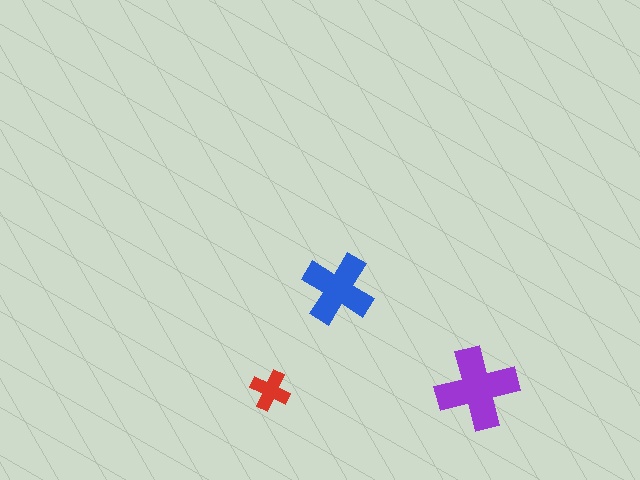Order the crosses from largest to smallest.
the purple one, the blue one, the red one.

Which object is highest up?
The blue cross is topmost.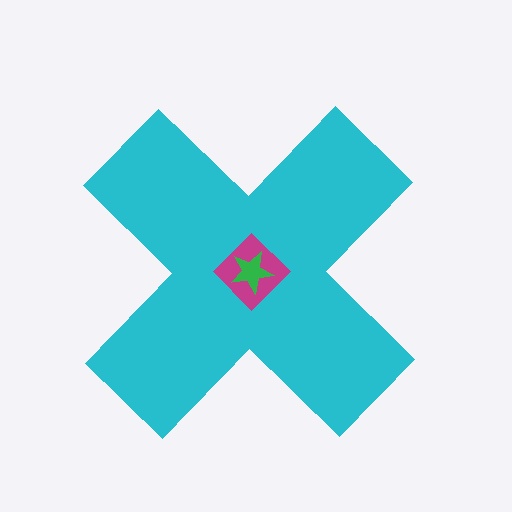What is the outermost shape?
The cyan cross.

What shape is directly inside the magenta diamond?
The green star.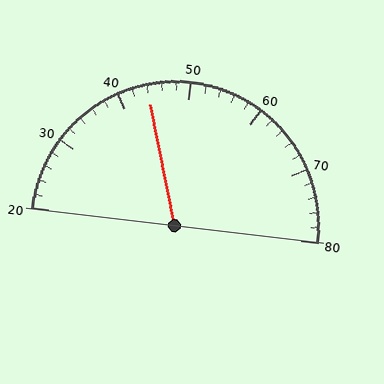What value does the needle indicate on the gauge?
The needle indicates approximately 44.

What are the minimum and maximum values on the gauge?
The gauge ranges from 20 to 80.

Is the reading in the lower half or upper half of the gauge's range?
The reading is in the lower half of the range (20 to 80).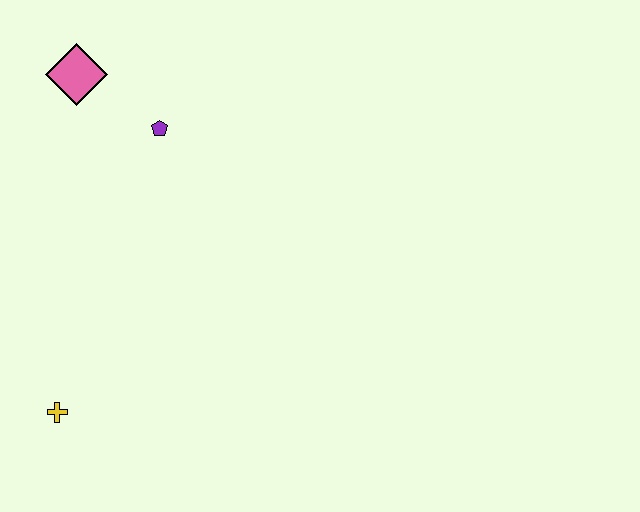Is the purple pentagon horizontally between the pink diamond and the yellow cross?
No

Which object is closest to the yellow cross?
The purple pentagon is closest to the yellow cross.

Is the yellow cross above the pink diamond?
No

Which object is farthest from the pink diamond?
The yellow cross is farthest from the pink diamond.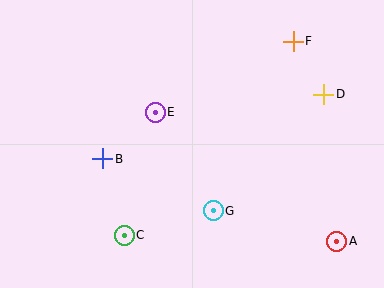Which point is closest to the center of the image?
Point E at (155, 112) is closest to the center.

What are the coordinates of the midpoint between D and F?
The midpoint between D and F is at (308, 68).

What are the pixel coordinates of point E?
Point E is at (155, 112).